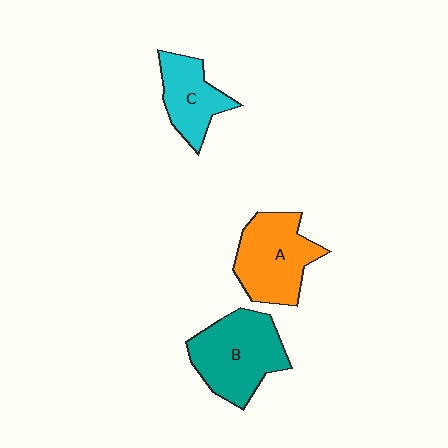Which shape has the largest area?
Shape B (teal).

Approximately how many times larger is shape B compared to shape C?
Approximately 1.5 times.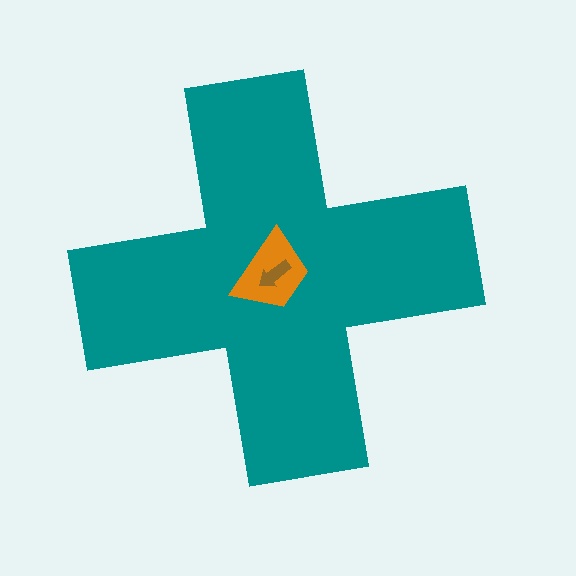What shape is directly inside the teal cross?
The orange trapezoid.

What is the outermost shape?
The teal cross.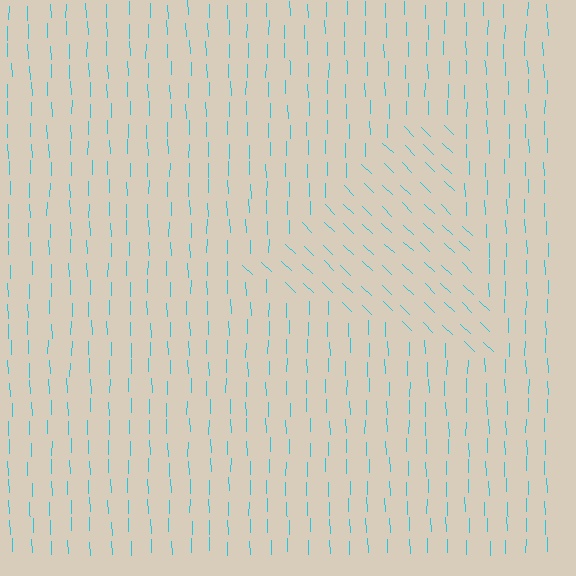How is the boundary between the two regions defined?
The boundary is defined purely by a change in line orientation (approximately 45 degrees difference). All lines are the same color and thickness.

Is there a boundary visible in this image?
Yes, there is a texture boundary formed by a change in line orientation.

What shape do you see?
I see a triangle.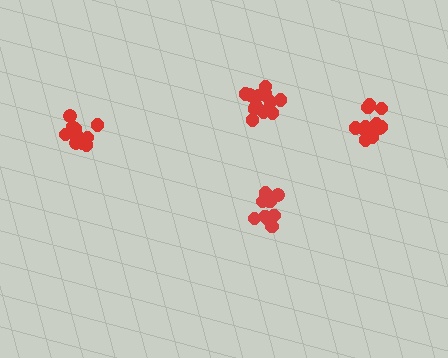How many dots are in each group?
Group 1: 14 dots, Group 2: 13 dots, Group 3: 12 dots, Group 4: 11 dots (50 total).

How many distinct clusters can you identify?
There are 4 distinct clusters.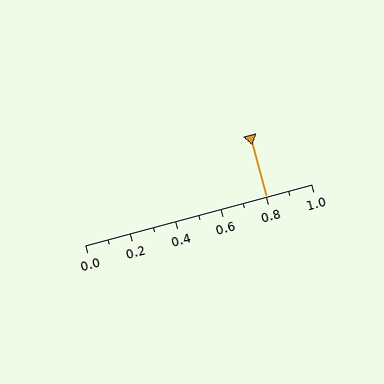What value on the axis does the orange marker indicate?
The marker indicates approximately 0.8.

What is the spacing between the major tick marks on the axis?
The major ticks are spaced 0.2 apart.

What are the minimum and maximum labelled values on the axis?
The axis runs from 0.0 to 1.0.